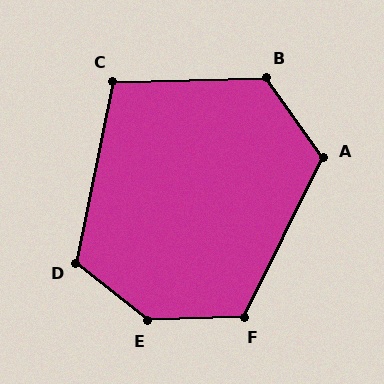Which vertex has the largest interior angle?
E, at approximately 139 degrees.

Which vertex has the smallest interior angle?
C, at approximately 103 degrees.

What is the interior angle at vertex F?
Approximately 118 degrees (obtuse).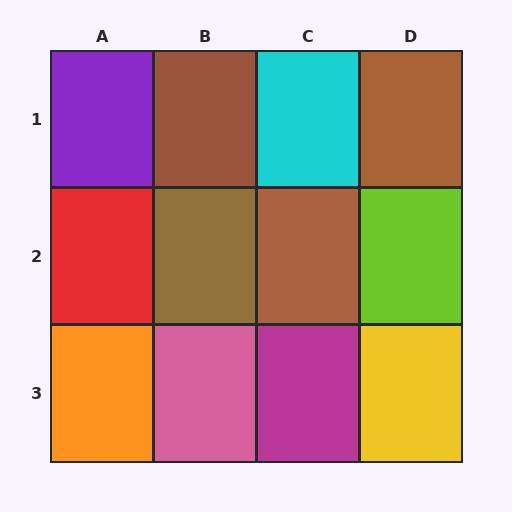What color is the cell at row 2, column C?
Brown.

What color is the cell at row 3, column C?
Magenta.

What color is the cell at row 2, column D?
Lime.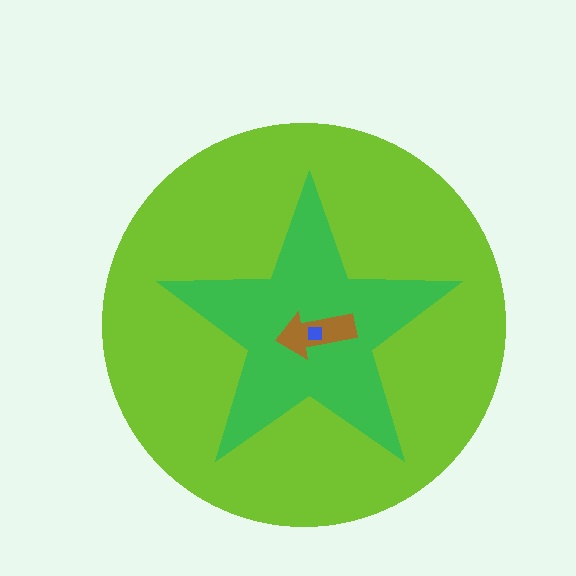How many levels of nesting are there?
4.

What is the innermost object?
The blue square.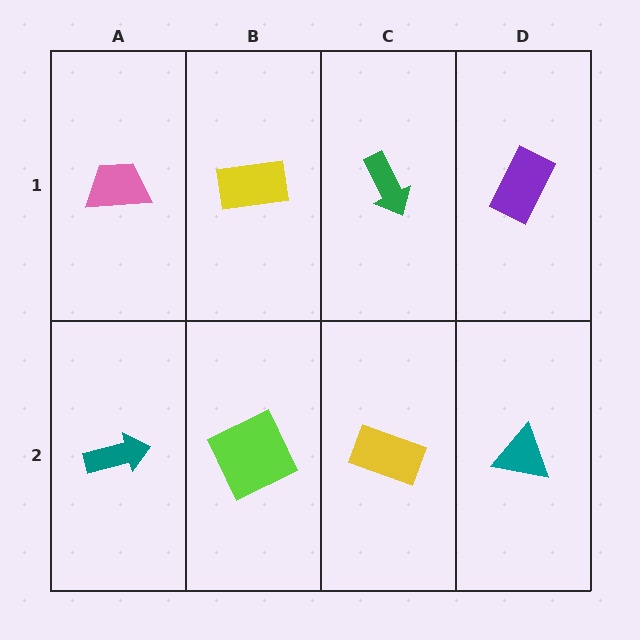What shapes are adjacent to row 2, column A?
A pink trapezoid (row 1, column A), a lime square (row 2, column B).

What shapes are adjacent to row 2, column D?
A purple rectangle (row 1, column D), a yellow rectangle (row 2, column C).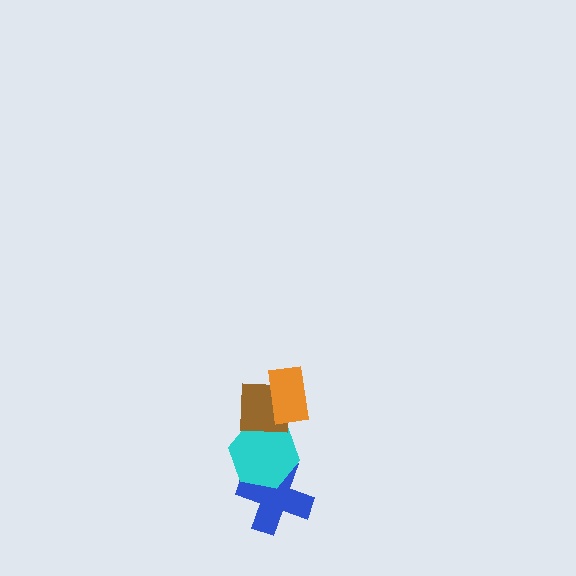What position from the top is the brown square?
The brown square is 2nd from the top.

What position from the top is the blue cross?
The blue cross is 4th from the top.